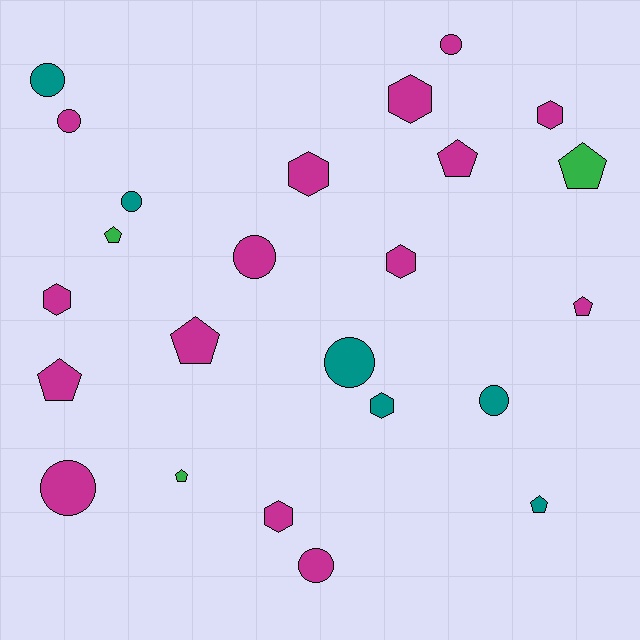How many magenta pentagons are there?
There are 4 magenta pentagons.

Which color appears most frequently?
Magenta, with 15 objects.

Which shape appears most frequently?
Circle, with 9 objects.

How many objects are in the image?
There are 24 objects.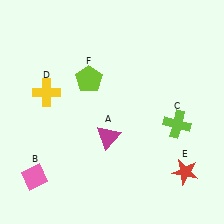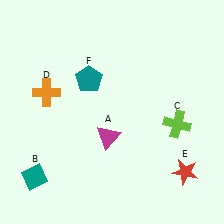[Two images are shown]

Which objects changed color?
B changed from pink to teal. D changed from yellow to orange. F changed from lime to teal.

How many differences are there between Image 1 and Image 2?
There are 3 differences between the two images.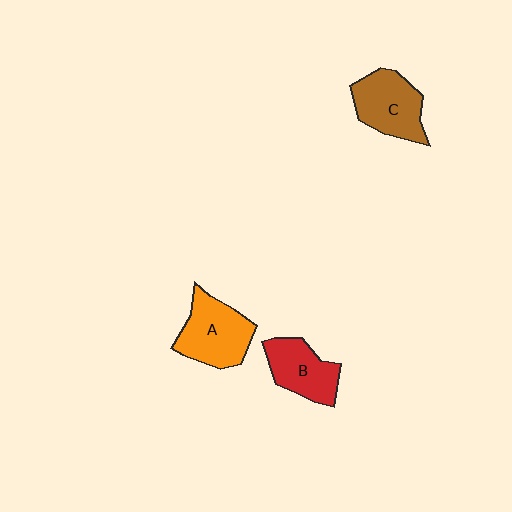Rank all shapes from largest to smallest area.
From largest to smallest: A (orange), C (brown), B (red).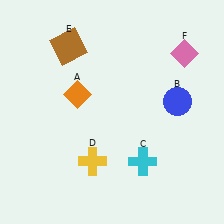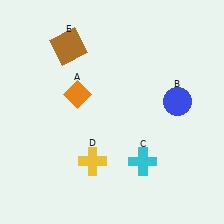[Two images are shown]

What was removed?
The pink diamond (F) was removed in Image 2.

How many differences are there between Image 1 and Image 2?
There is 1 difference between the two images.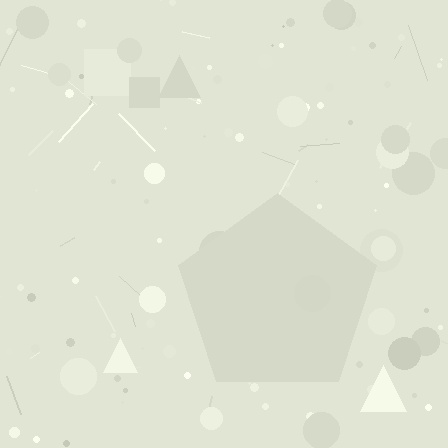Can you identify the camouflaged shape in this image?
The camouflaged shape is a pentagon.